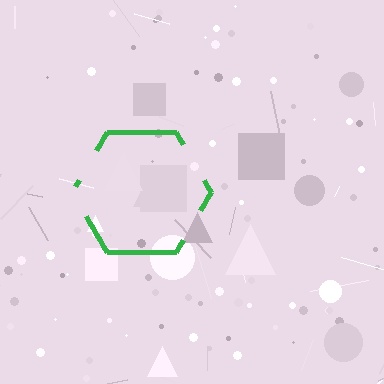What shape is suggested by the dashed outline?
The dashed outline suggests a hexagon.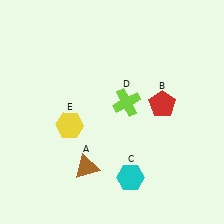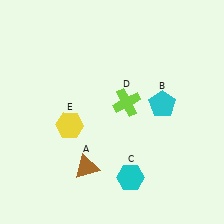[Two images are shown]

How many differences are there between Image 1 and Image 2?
There is 1 difference between the two images.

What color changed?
The pentagon (B) changed from red in Image 1 to cyan in Image 2.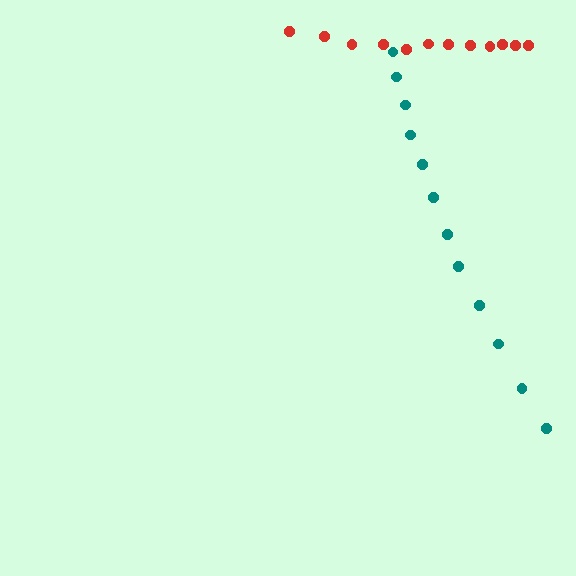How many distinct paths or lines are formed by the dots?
There are 2 distinct paths.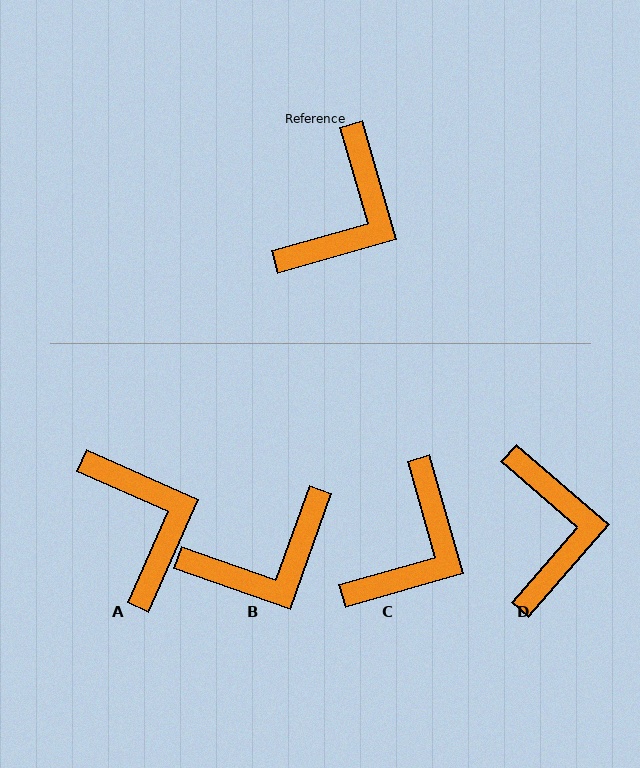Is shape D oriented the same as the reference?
No, it is off by about 33 degrees.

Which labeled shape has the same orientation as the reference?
C.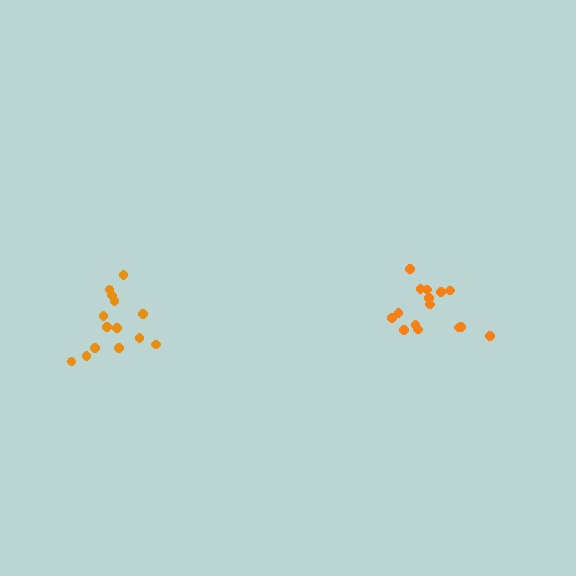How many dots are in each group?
Group 1: 15 dots, Group 2: 14 dots (29 total).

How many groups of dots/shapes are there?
There are 2 groups.